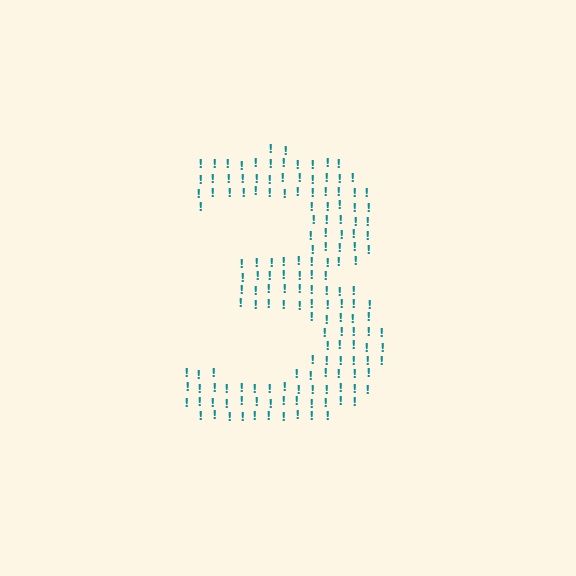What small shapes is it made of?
It is made of small exclamation marks.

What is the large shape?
The large shape is the digit 3.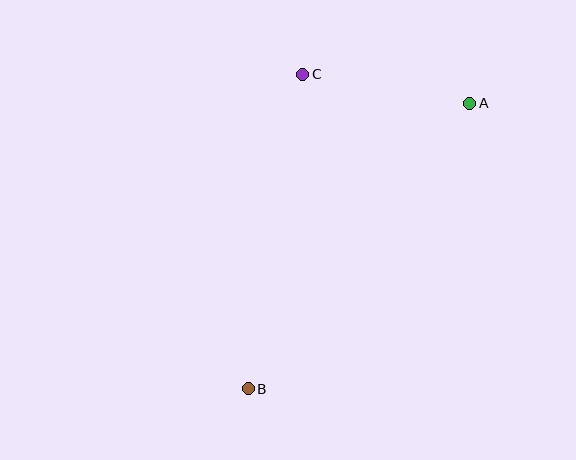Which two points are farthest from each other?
Points A and B are farthest from each other.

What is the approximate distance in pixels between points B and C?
The distance between B and C is approximately 319 pixels.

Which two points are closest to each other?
Points A and C are closest to each other.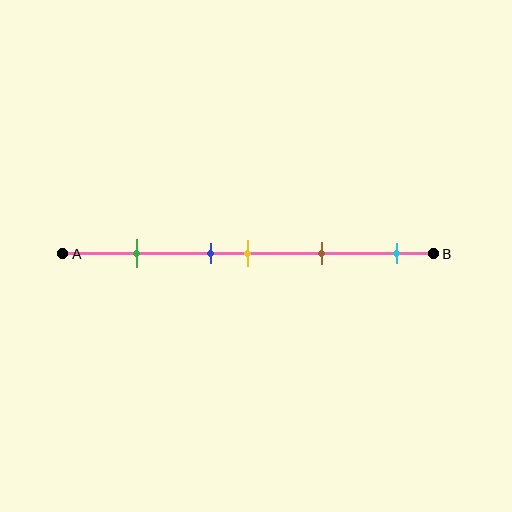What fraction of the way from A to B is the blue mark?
The blue mark is approximately 40% (0.4) of the way from A to B.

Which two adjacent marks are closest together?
The blue and yellow marks are the closest adjacent pair.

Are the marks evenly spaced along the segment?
No, the marks are not evenly spaced.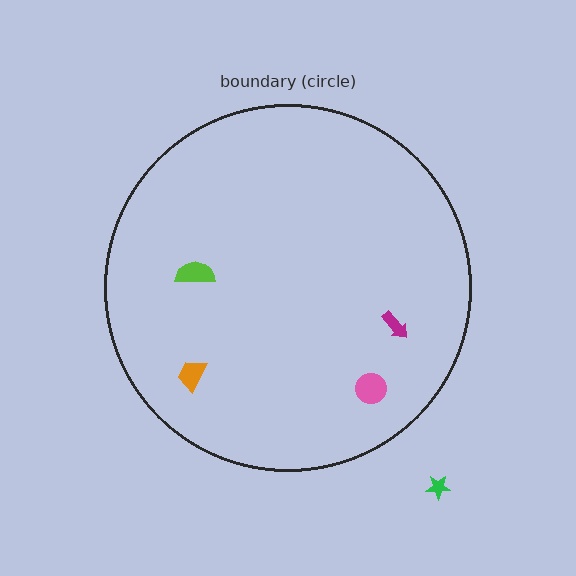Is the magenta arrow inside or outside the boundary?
Inside.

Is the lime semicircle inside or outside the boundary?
Inside.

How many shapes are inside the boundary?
4 inside, 1 outside.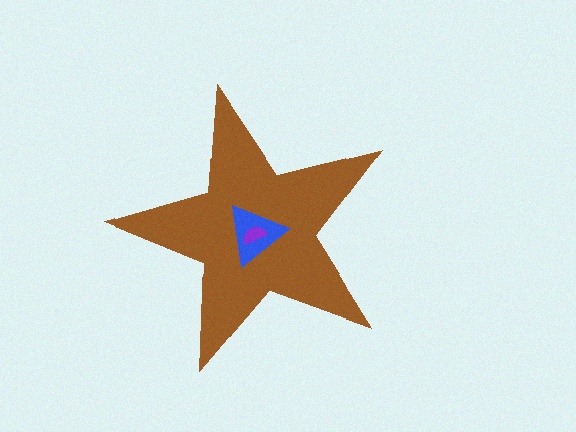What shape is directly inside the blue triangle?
The purple semicircle.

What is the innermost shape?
The purple semicircle.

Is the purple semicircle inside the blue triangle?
Yes.